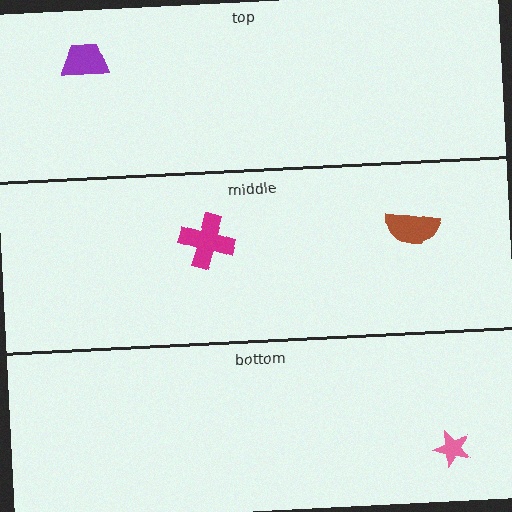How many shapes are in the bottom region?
1.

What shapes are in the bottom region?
The pink star.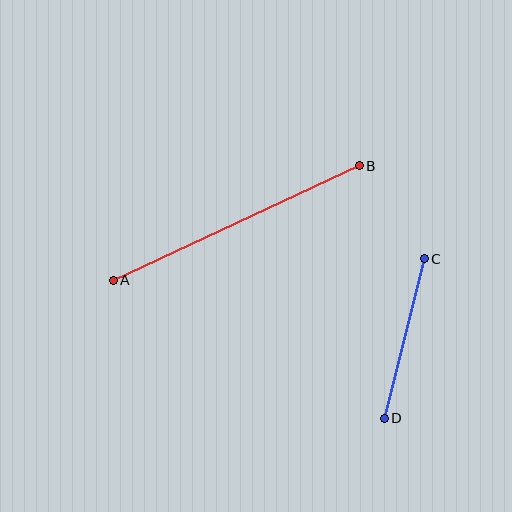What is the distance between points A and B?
The distance is approximately 272 pixels.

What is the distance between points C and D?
The distance is approximately 164 pixels.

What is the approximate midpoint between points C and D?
The midpoint is at approximately (404, 338) pixels.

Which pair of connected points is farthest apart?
Points A and B are farthest apart.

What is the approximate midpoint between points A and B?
The midpoint is at approximately (236, 223) pixels.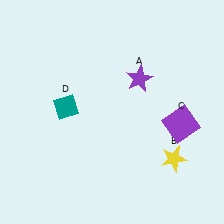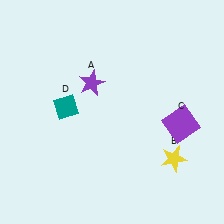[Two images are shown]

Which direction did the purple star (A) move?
The purple star (A) moved left.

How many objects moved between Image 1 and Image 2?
1 object moved between the two images.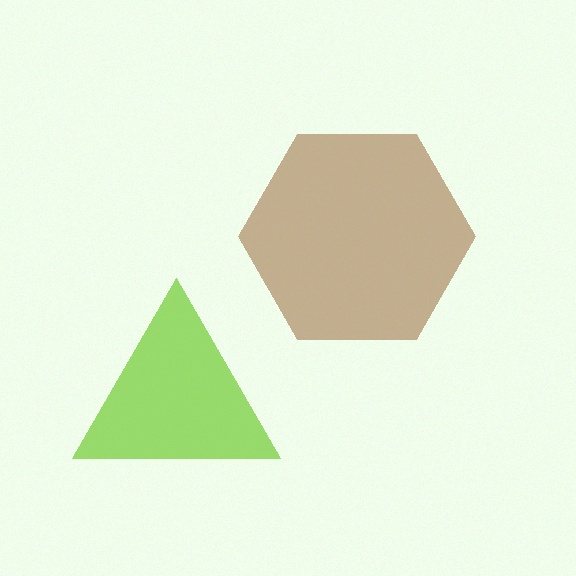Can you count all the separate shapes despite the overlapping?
Yes, there are 2 separate shapes.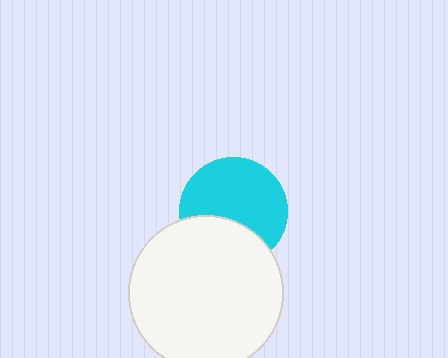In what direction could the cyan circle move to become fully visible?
The cyan circle could move up. That would shift it out from behind the white circle entirely.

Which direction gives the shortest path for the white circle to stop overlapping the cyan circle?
Moving down gives the shortest separation.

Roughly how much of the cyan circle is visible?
Most of it is visible (roughly 66%).